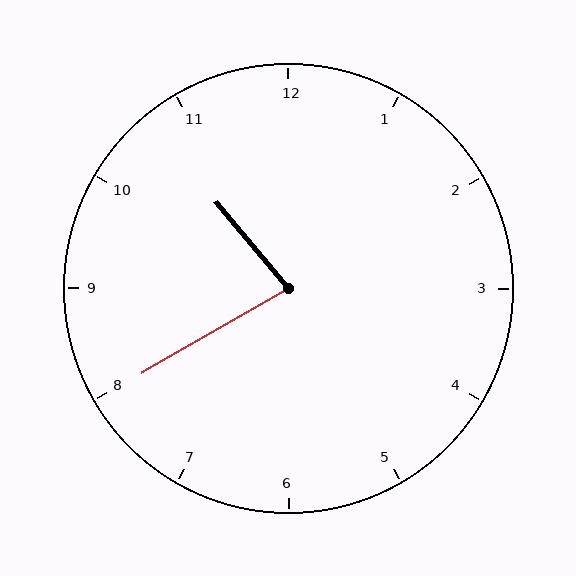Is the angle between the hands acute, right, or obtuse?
It is acute.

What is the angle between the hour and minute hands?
Approximately 80 degrees.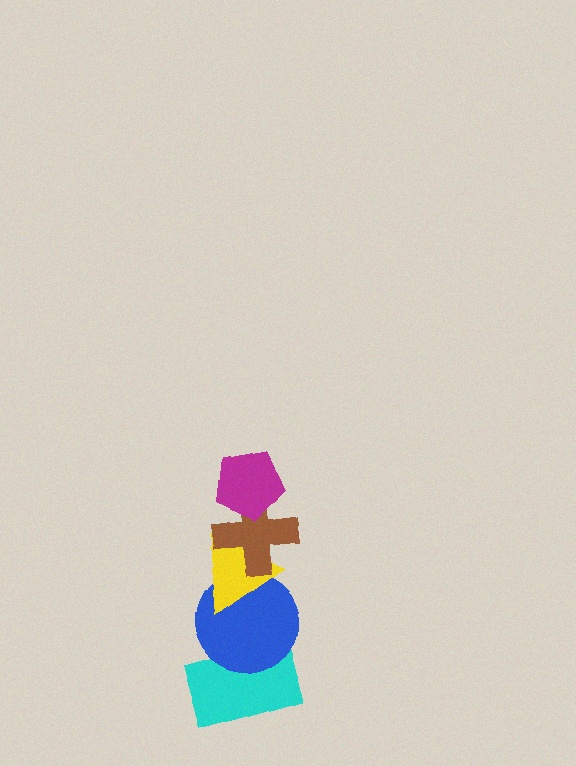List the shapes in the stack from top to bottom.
From top to bottom: the magenta pentagon, the brown cross, the yellow triangle, the blue circle, the cyan rectangle.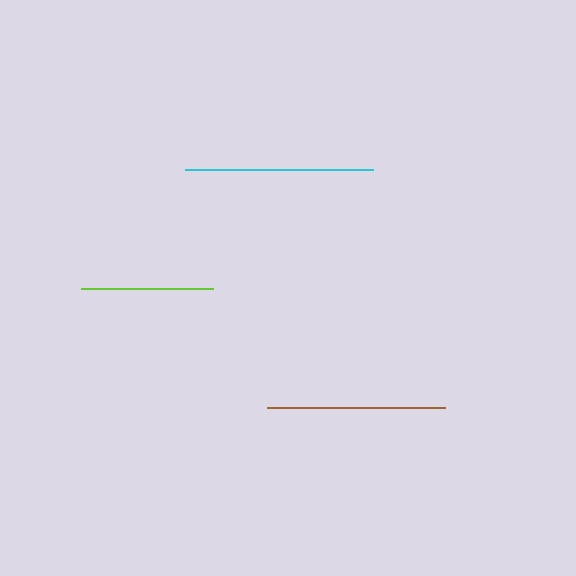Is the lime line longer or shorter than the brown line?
The brown line is longer than the lime line.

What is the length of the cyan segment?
The cyan segment is approximately 188 pixels long.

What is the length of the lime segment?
The lime segment is approximately 132 pixels long.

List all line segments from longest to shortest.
From longest to shortest: cyan, brown, lime.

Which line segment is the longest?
The cyan line is the longest at approximately 188 pixels.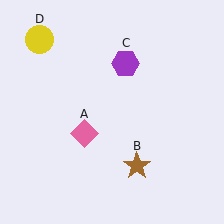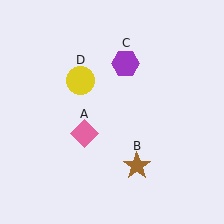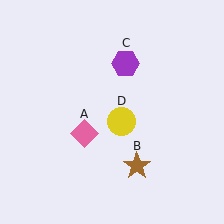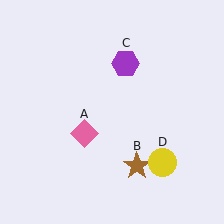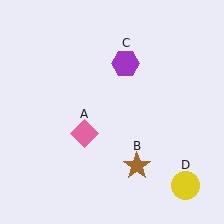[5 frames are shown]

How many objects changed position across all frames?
1 object changed position: yellow circle (object D).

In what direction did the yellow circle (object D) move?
The yellow circle (object D) moved down and to the right.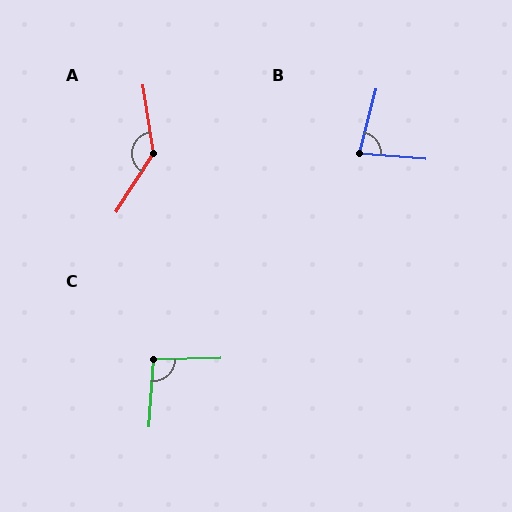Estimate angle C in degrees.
Approximately 95 degrees.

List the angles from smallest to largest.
B (80°), C (95°), A (138°).